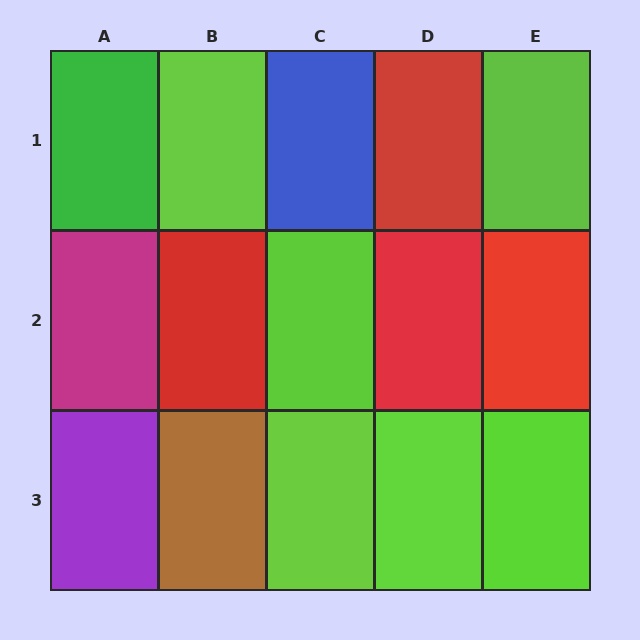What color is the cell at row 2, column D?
Red.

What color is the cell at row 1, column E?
Lime.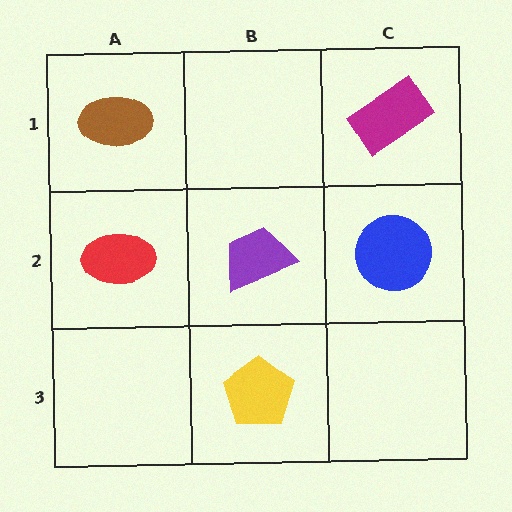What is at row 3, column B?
A yellow pentagon.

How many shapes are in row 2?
3 shapes.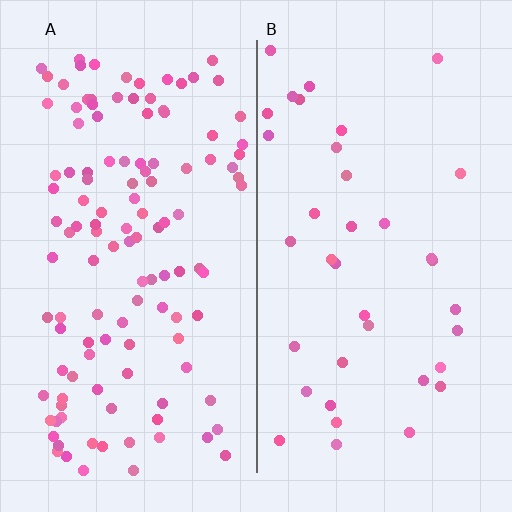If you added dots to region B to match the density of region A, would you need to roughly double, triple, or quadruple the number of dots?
Approximately triple.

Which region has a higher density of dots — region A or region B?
A (the left).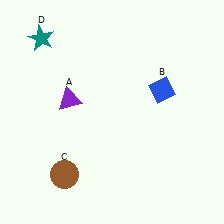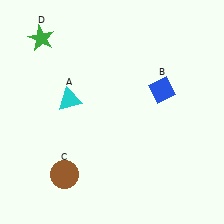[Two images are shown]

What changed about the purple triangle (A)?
In Image 1, A is purple. In Image 2, it changed to cyan.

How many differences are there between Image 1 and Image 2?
There are 2 differences between the two images.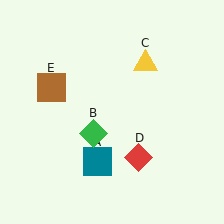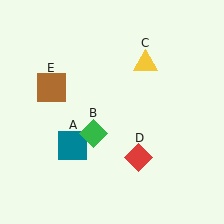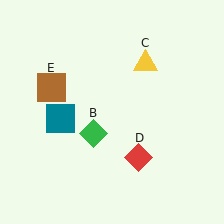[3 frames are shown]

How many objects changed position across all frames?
1 object changed position: teal square (object A).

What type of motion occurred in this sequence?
The teal square (object A) rotated clockwise around the center of the scene.